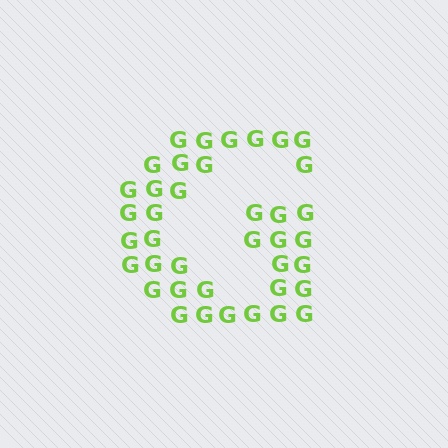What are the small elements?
The small elements are letter G's.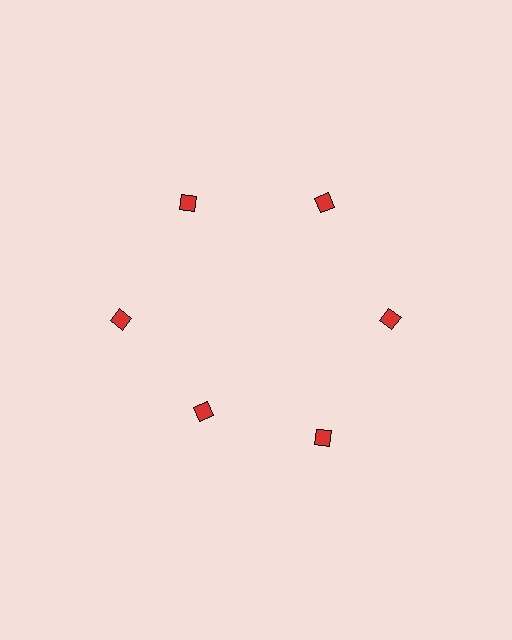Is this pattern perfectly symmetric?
No. The 6 red diamonds are arranged in a ring, but one element near the 7 o'clock position is pulled inward toward the center, breaking the 6-fold rotational symmetry.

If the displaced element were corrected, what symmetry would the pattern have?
It would have 6-fold rotational symmetry — the pattern would map onto itself every 60 degrees.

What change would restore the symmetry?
The symmetry would be restored by moving it outward, back onto the ring so that all 6 diamonds sit at equal angles and equal distance from the center.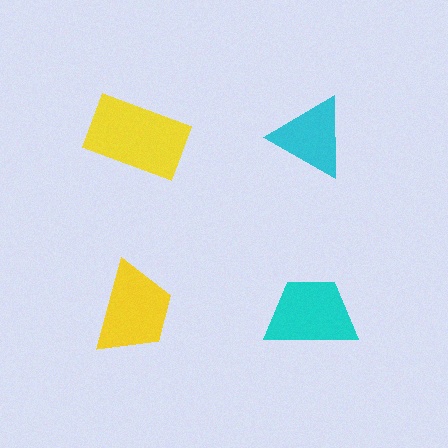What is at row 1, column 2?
A cyan triangle.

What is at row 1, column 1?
A yellow rectangle.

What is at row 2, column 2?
A cyan trapezoid.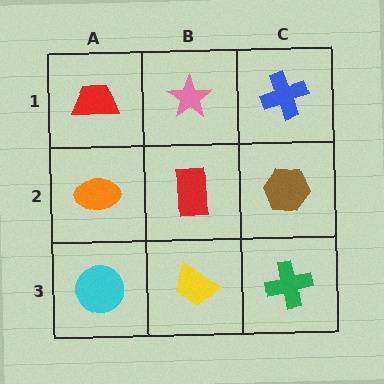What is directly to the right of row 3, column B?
A green cross.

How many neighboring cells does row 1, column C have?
2.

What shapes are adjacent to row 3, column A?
An orange ellipse (row 2, column A), a yellow trapezoid (row 3, column B).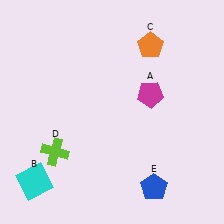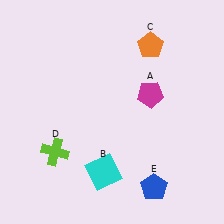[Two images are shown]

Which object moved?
The cyan square (B) moved right.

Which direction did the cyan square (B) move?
The cyan square (B) moved right.